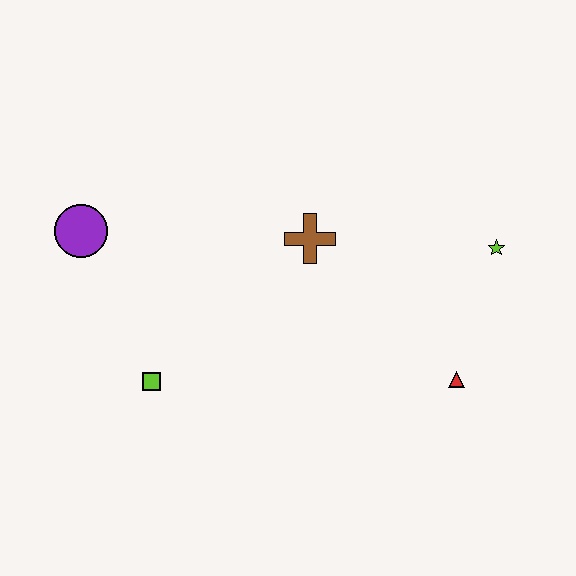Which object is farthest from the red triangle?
The purple circle is farthest from the red triangle.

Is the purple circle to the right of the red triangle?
No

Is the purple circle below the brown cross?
No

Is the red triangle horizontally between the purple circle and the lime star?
Yes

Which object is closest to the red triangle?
The lime star is closest to the red triangle.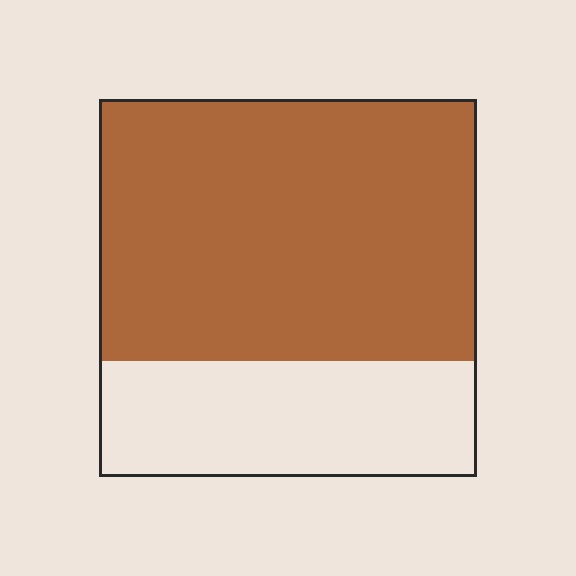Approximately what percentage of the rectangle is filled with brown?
Approximately 70%.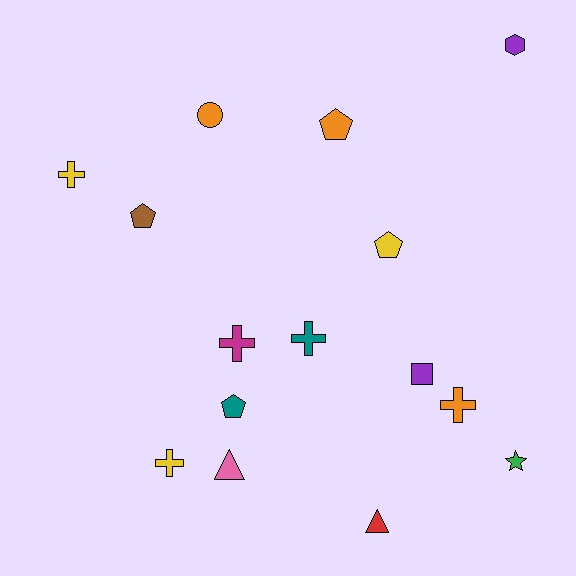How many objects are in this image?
There are 15 objects.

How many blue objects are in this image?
There are no blue objects.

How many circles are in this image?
There is 1 circle.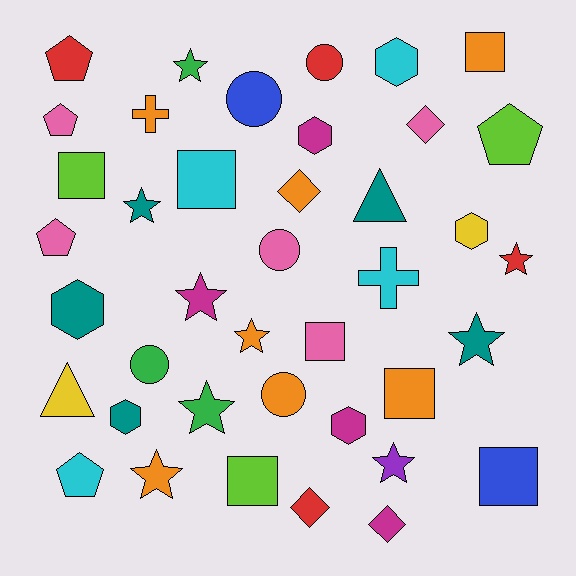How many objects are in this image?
There are 40 objects.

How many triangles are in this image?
There are 2 triangles.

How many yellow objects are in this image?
There are 2 yellow objects.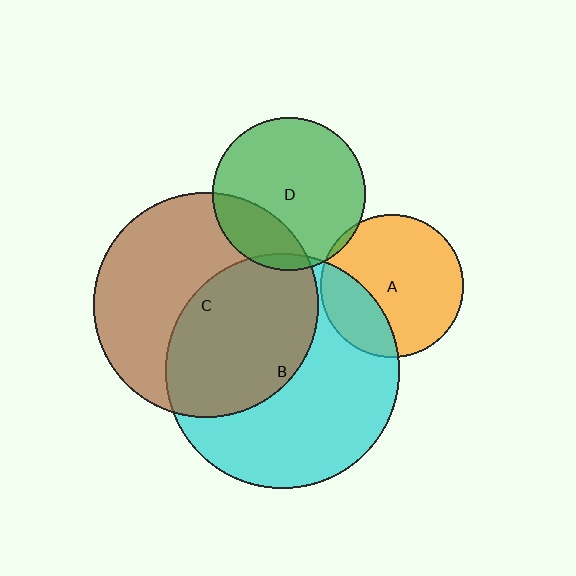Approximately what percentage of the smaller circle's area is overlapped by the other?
Approximately 5%.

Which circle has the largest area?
Circle B (cyan).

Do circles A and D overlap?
Yes.